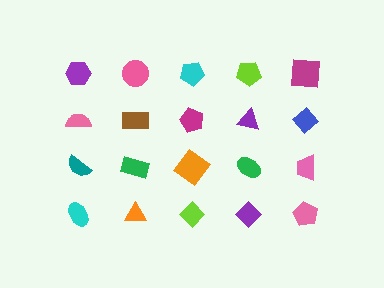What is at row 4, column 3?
A lime diamond.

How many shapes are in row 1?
5 shapes.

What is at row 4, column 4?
A purple diamond.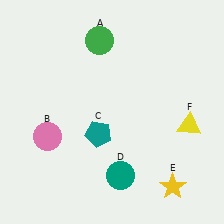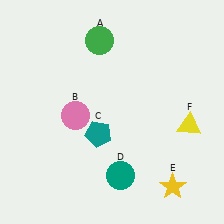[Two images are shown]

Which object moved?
The pink circle (B) moved right.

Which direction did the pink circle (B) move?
The pink circle (B) moved right.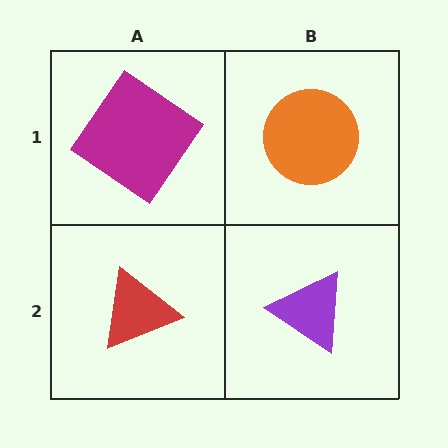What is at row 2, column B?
A purple triangle.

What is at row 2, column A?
A red triangle.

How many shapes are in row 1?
2 shapes.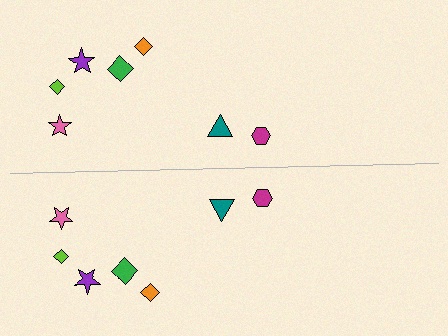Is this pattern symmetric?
Yes, this pattern has bilateral (reflection) symmetry.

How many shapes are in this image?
There are 14 shapes in this image.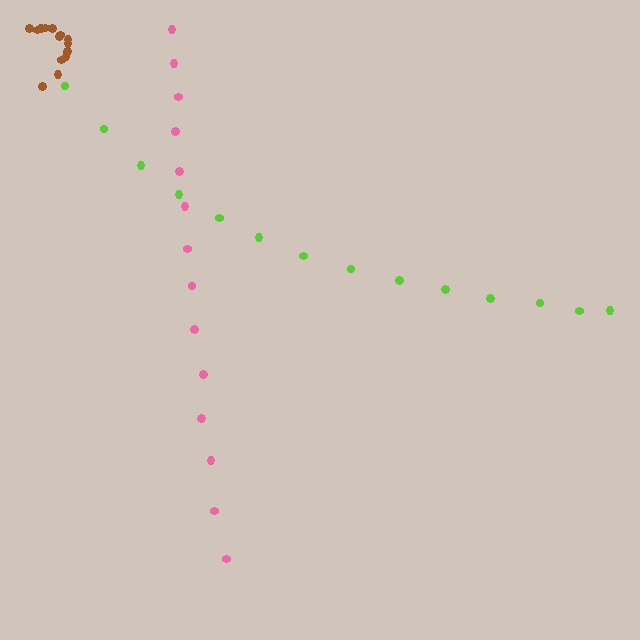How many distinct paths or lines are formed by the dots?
There are 3 distinct paths.